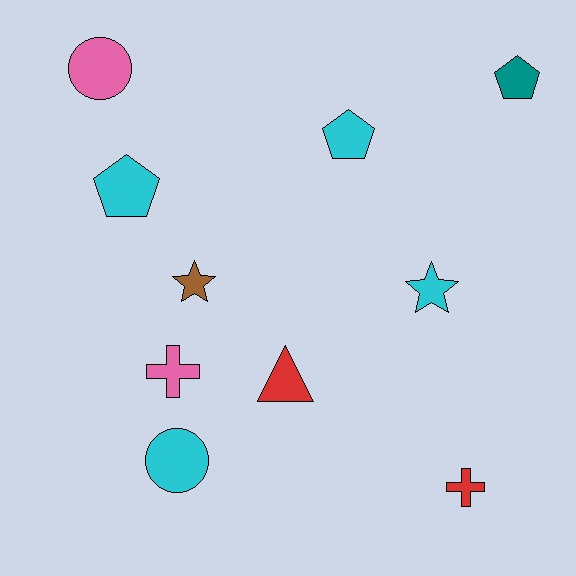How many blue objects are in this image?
There are no blue objects.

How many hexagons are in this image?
There are no hexagons.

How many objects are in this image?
There are 10 objects.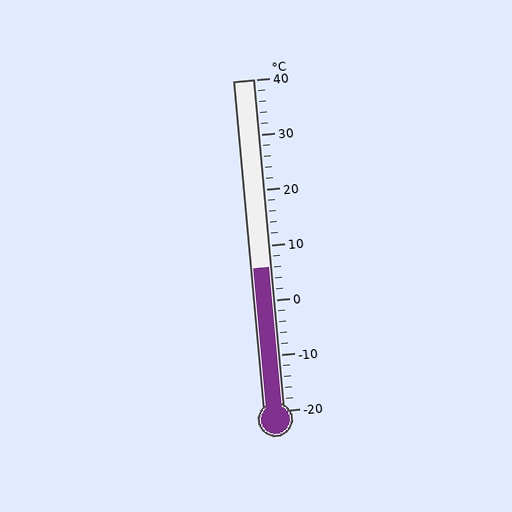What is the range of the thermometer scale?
The thermometer scale ranges from -20°C to 40°C.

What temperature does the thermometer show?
The thermometer shows approximately 6°C.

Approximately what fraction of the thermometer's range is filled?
The thermometer is filled to approximately 45% of its range.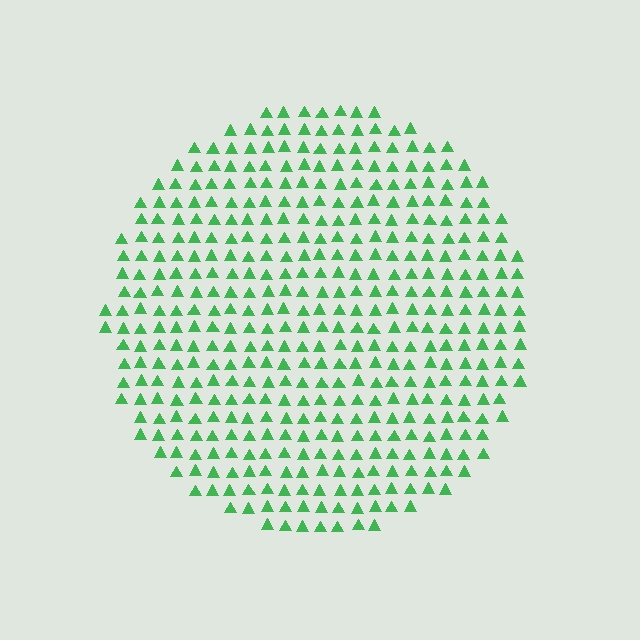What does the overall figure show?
The overall figure shows a circle.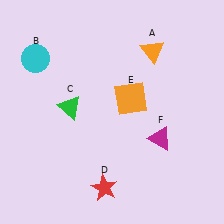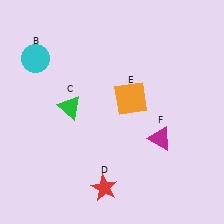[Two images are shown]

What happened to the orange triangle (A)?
The orange triangle (A) was removed in Image 2. It was in the top-right area of Image 1.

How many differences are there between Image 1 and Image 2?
There is 1 difference between the two images.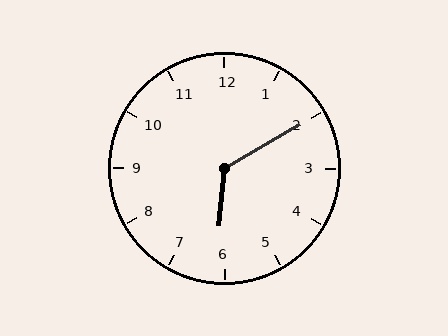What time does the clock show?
6:10.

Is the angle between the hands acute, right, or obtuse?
It is obtuse.